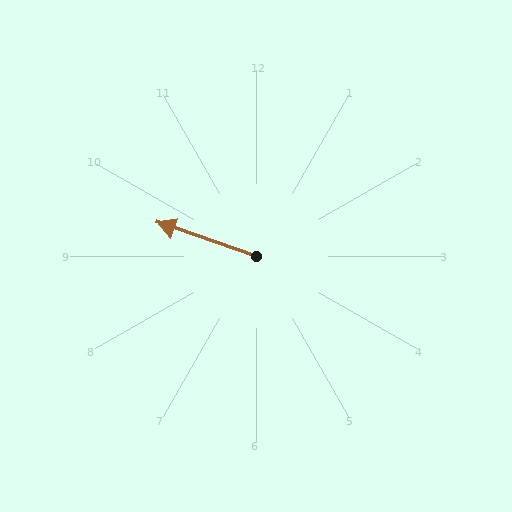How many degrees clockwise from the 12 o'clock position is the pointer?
Approximately 289 degrees.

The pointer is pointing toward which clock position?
Roughly 10 o'clock.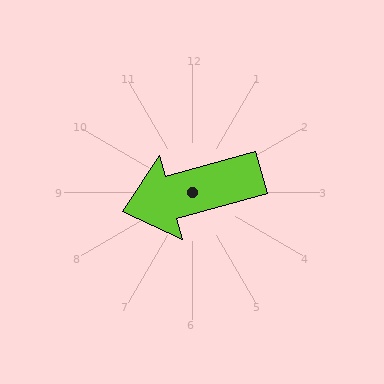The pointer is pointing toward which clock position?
Roughly 8 o'clock.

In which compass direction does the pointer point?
West.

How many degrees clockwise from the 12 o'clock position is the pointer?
Approximately 254 degrees.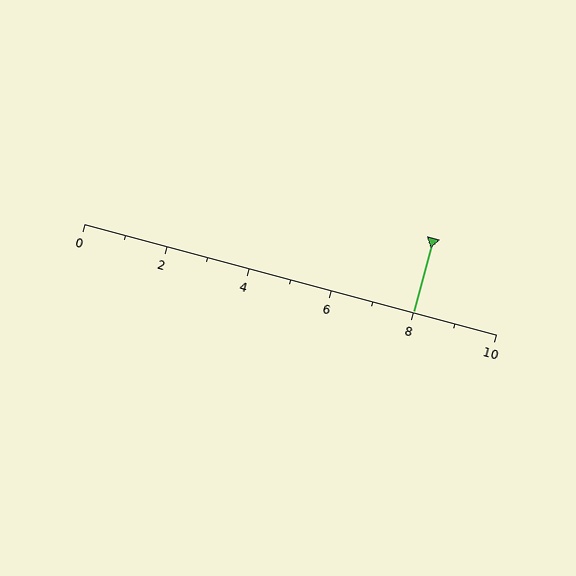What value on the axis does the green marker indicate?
The marker indicates approximately 8.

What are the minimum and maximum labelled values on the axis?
The axis runs from 0 to 10.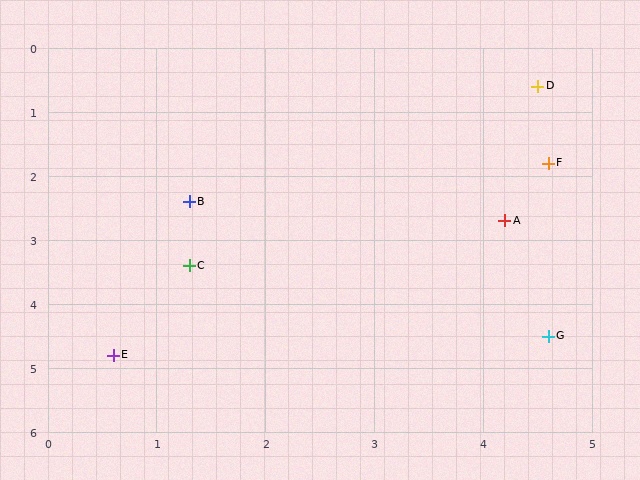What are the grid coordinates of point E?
Point E is at approximately (0.6, 4.8).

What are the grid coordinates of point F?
Point F is at approximately (4.6, 1.8).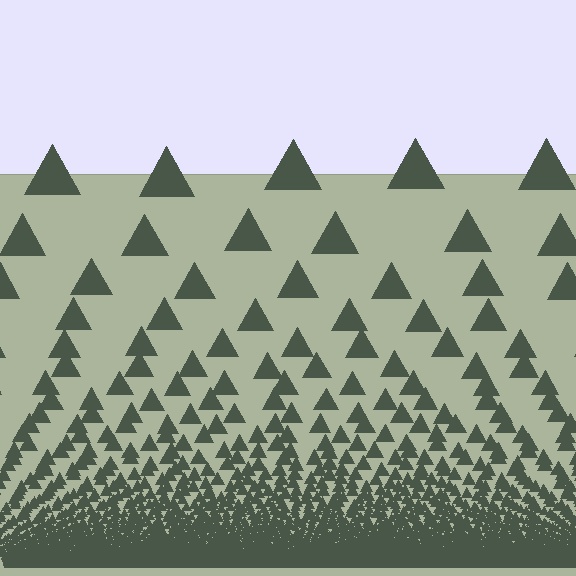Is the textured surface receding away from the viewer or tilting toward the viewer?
The surface appears to tilt toward the viewer. Texture elements get larger and sparser toward the top.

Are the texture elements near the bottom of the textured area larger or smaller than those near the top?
Smaller. The gradient is inverted — elements near the bottom are smaller and denser.